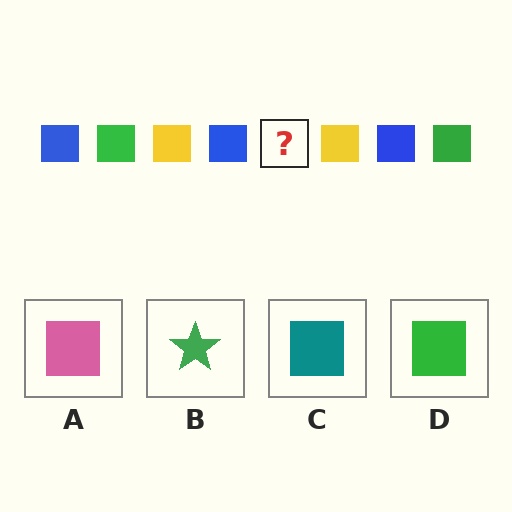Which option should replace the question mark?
Option D.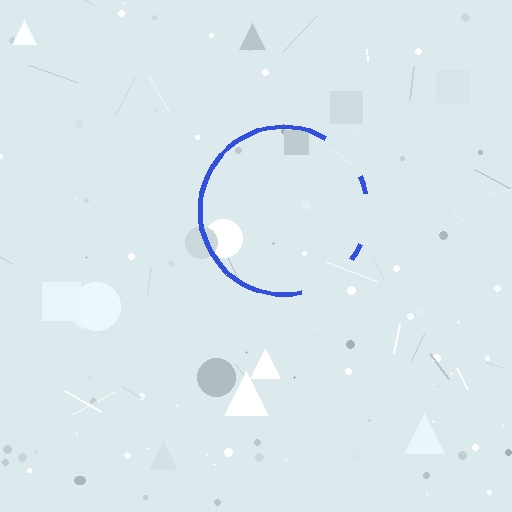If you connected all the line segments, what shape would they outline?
They would outline a circle.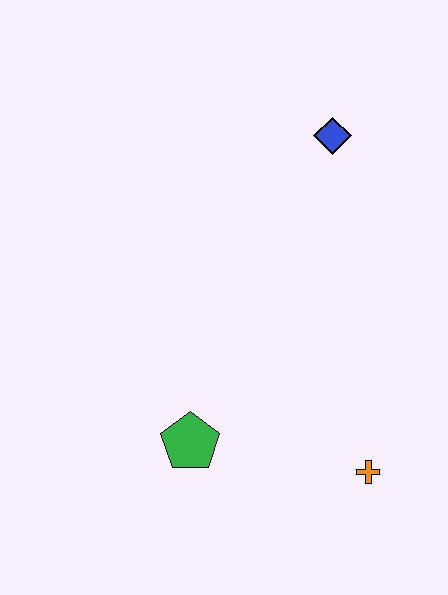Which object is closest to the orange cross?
The green pentagon is closest to the orange cross.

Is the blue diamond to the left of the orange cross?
Yes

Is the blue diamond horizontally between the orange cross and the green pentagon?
Yes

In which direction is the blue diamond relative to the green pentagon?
The blue diamond is above the green pentagon.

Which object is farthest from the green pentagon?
The blue diamond is farthest from the green pentagon.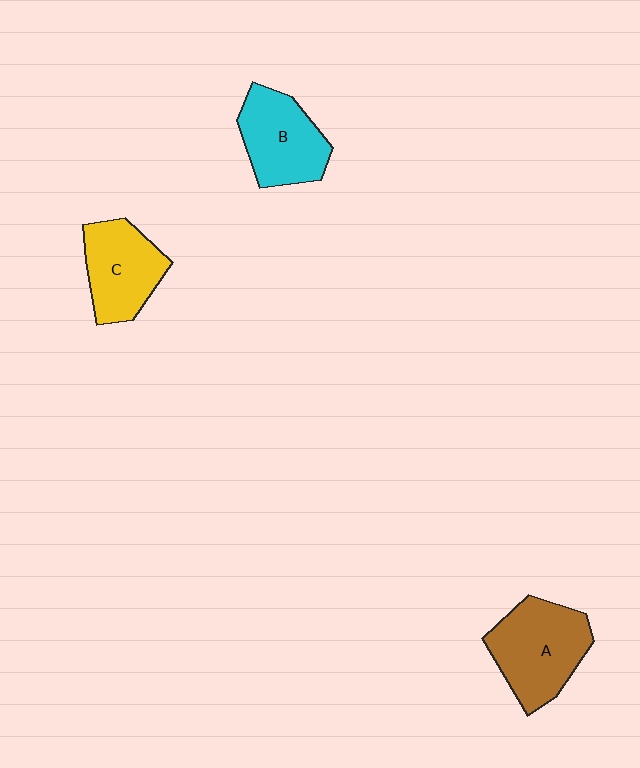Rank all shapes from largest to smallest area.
From largest to smallest: A (brown), B (cyan), C (yellow).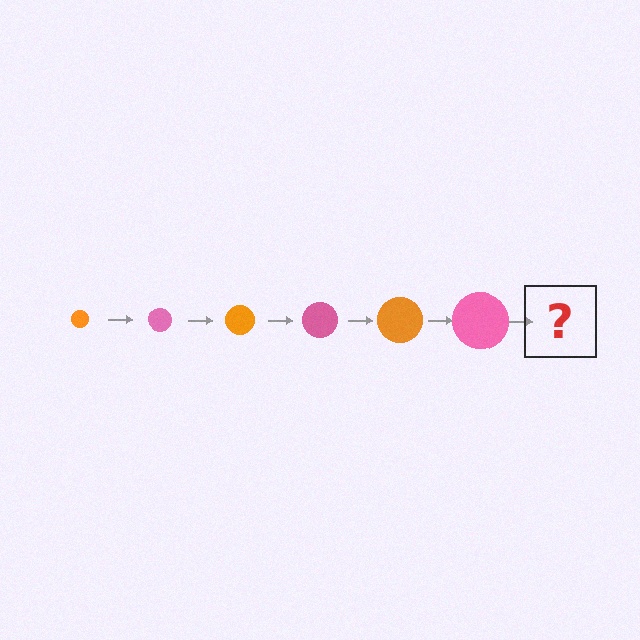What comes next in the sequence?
The next element should be an orange circle, larger than the previous one.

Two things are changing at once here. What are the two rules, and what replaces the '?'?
The two rules are that the circle grows larger each step and the color cycles through orange and pink. The '?' should be an orange circle, larger than the previous one.